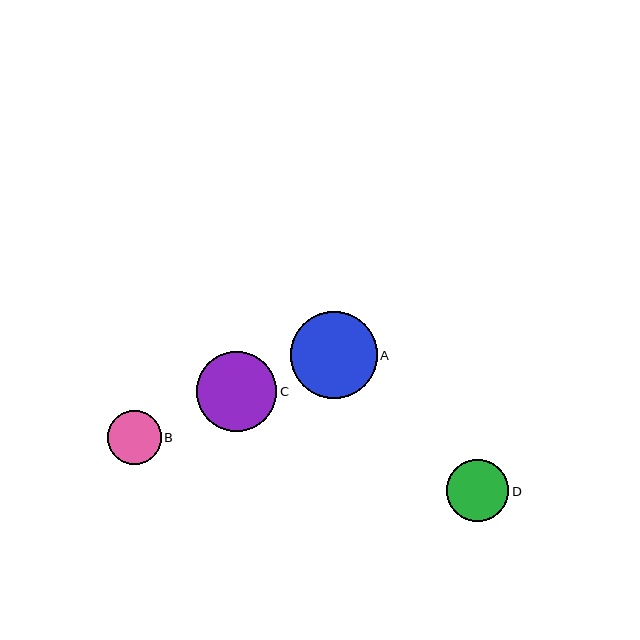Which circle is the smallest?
Circle B is the smallest with a size of approximately 54 pixels.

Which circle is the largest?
Circle A is the largest with a size of approximately 87 pixels.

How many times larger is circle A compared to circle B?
Circle A is approximately 1.6 times the size of circle B.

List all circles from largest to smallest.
From largest to smallest: A, C, D, B.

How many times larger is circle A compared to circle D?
Circle A is approximately 1.4 times the size of circle D.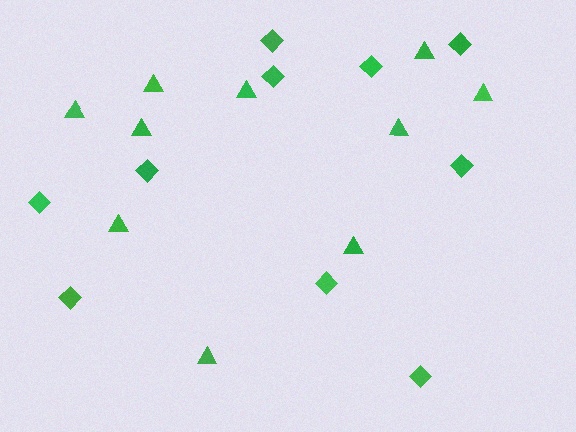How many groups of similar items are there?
There are 2 groups: one group of diamonds (10) and one group of triangles (10).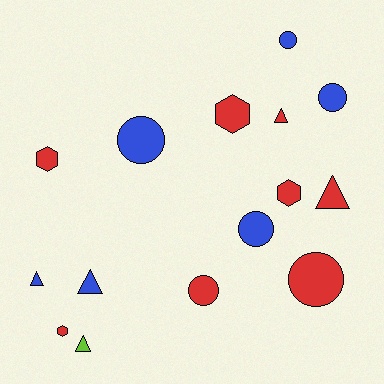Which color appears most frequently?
Red, with 8 objects.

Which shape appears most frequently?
Circle, with 6 objects.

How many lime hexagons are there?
There are no lime hexagons.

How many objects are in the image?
There are 15 objects.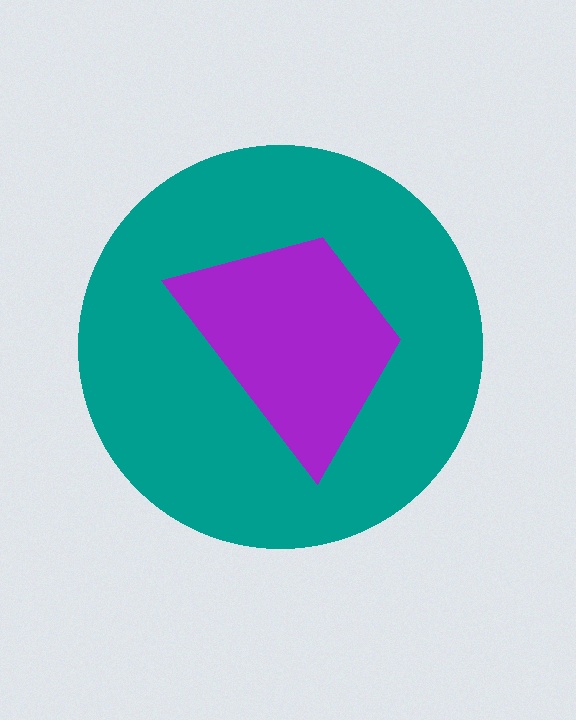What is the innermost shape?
The purple trapezoid.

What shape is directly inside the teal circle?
The purple trapezoid.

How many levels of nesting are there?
2.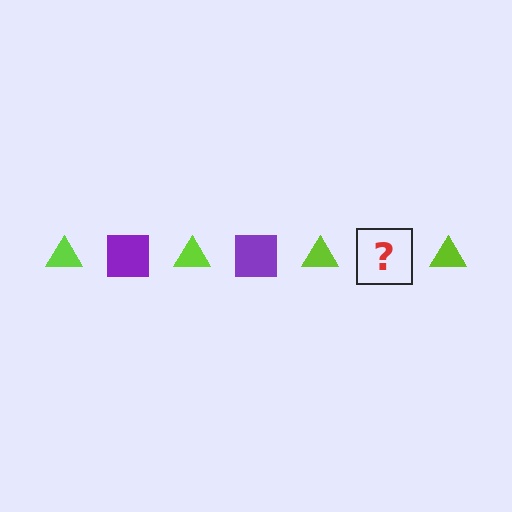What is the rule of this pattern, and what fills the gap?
The rule is that the pattern alternates between lime triangle and purple square. The gap should be filled with a purple square.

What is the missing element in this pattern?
The missing element is a purple square.